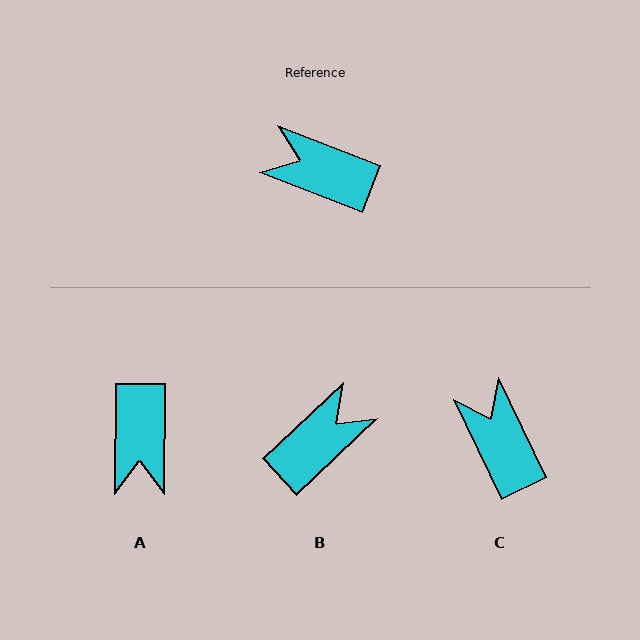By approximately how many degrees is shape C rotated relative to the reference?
Approximately 43 degrees clockwise.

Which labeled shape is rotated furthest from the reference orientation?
B, about 116 degrees away.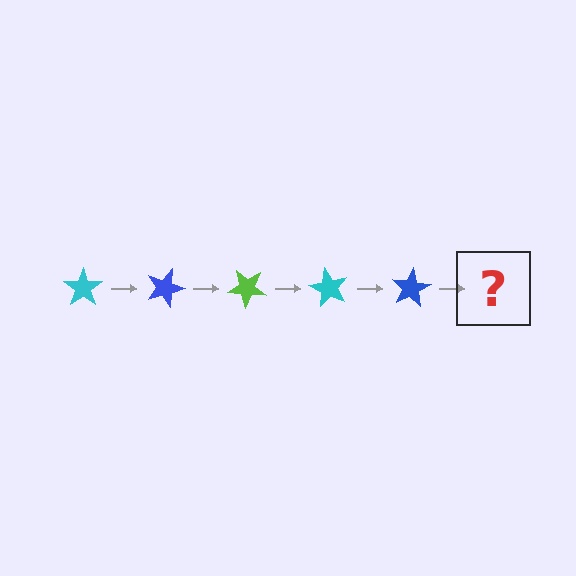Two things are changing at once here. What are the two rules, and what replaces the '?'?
The two rules are that it rotates 20 degrees each step and the color cycles through cyan, blue, and lime. The '?' should be a lime star, rotated 100 degrees from the start.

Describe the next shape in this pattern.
It should be a lime star, rotated 100 degrees from the start.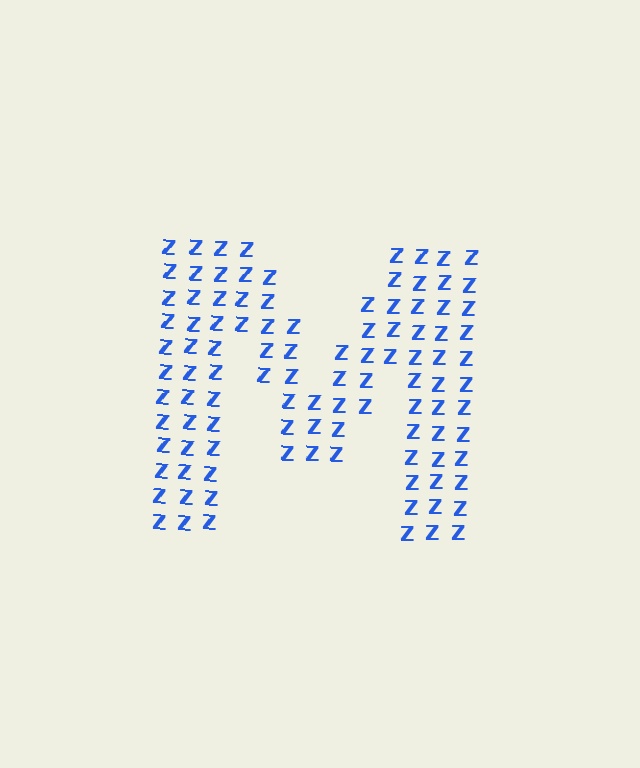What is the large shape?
The large shape is the letter M.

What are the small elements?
The small elements are letter Z's.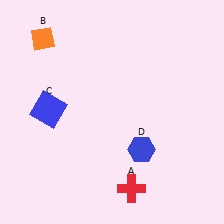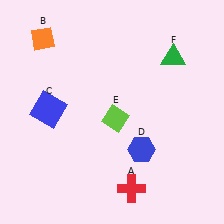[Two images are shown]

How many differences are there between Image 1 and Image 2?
There are 2 differences between the two images.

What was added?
A lime diamond (E), a green triangle (F) were added in Image 2.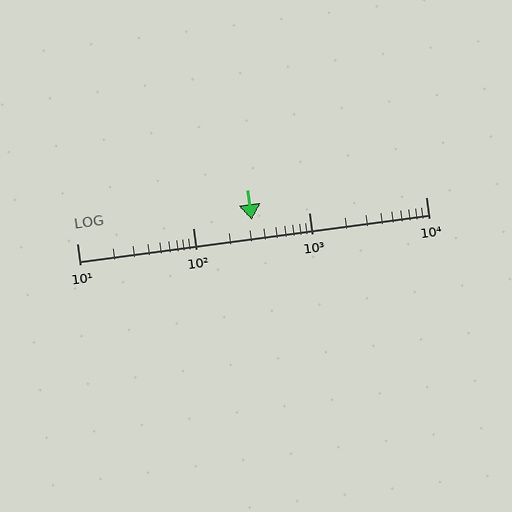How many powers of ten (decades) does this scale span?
The scale spans 3 decades, from 10 to 10000.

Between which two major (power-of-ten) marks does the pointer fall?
The pointer is between 100 and 1000.